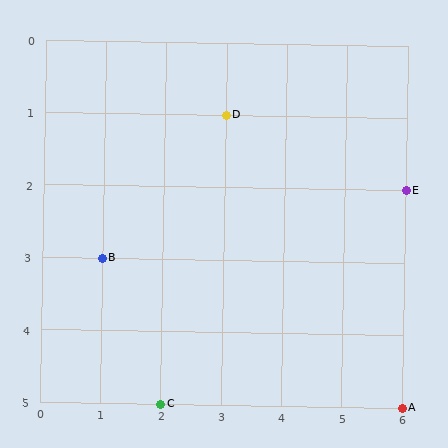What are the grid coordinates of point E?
Point E is at grid coordinates (6, 2).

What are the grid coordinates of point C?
Point C is at grid coordinates (2, 5).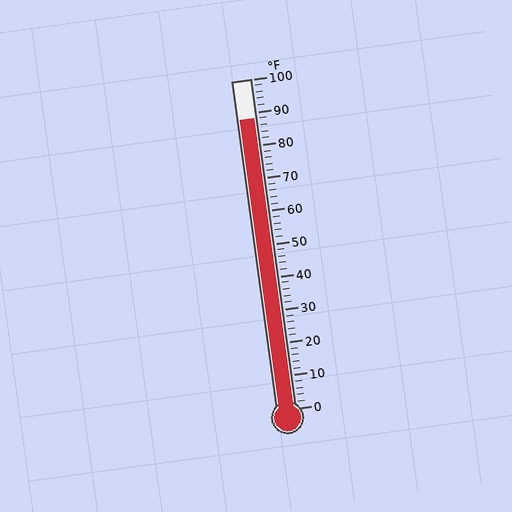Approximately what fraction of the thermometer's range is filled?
The thermometer is filled to approximately 90% of its range.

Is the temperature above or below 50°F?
The temperature is above 50°F.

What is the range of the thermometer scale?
The thermometer scale ranges from 0°F to 100°F.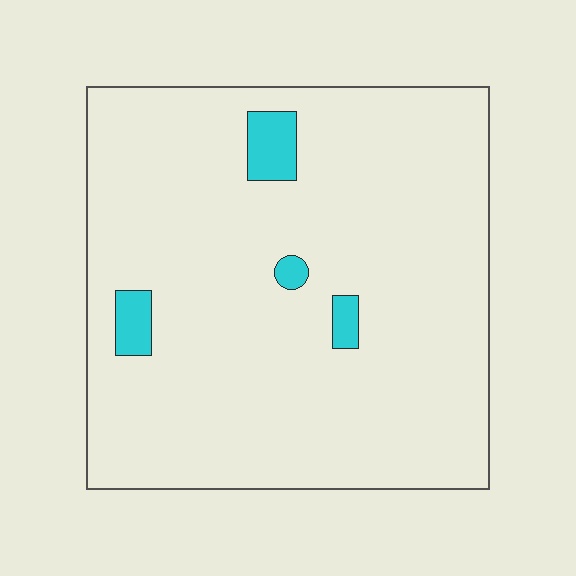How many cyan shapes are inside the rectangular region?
4.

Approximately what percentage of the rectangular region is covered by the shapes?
Approximately 5%.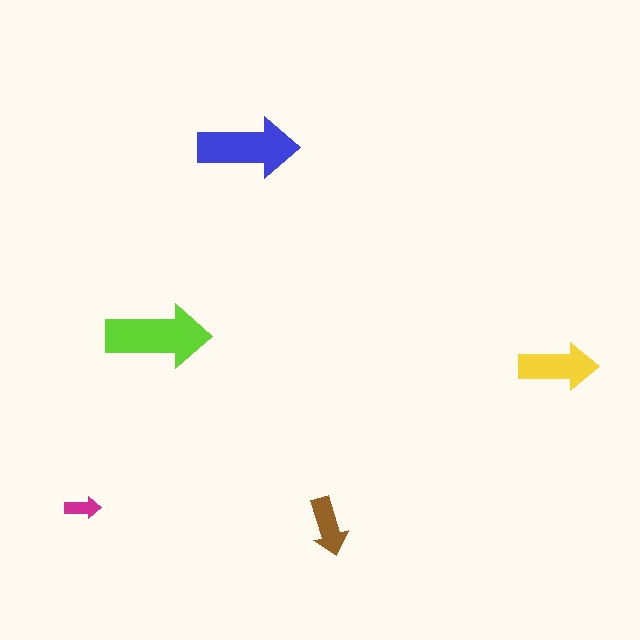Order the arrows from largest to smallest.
the lime one, the blue one, the yellow one, the brown one, the magenta one.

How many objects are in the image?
There are 5 objects in the image.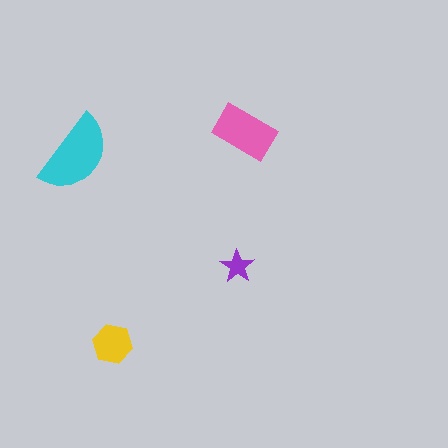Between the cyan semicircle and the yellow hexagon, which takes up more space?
The cyan semicircle.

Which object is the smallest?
The purple star.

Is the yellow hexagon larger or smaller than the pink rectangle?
Smaller.